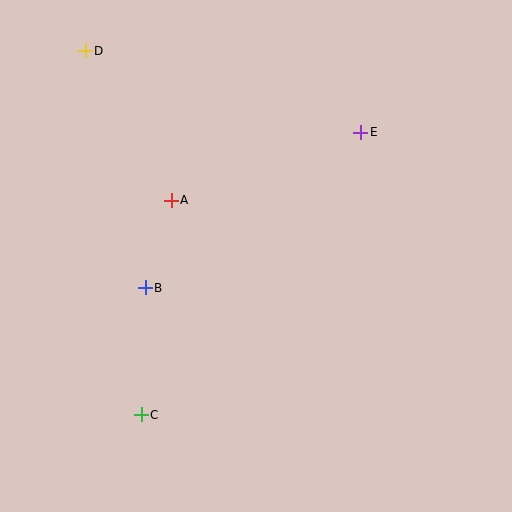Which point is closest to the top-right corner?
Point E is closest to the top-right corner.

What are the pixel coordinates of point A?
Point A is at (171, 200).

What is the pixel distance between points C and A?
The distance between C and A is 217 pixels.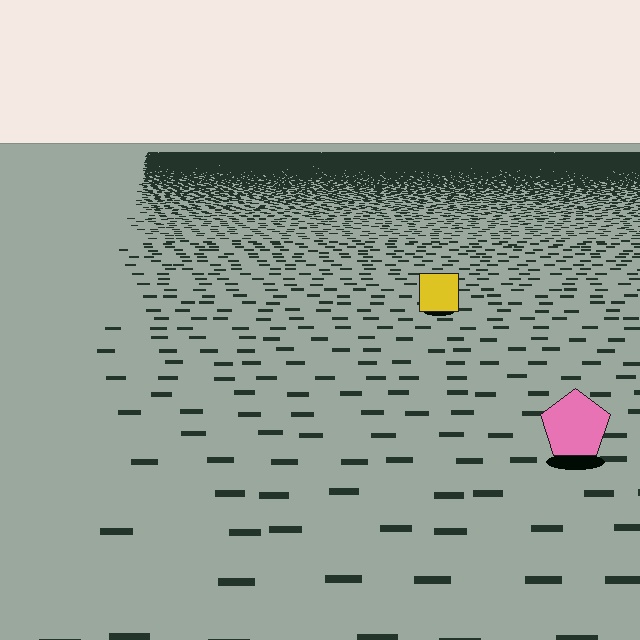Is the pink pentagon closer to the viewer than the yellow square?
Yes. The pink pentagon is closer — you can tell from the texture gradient: the ground texture is coarser near it.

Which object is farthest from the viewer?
The yellow square is farthest from the viewer. It appears smaller and the ground texture around it is denser.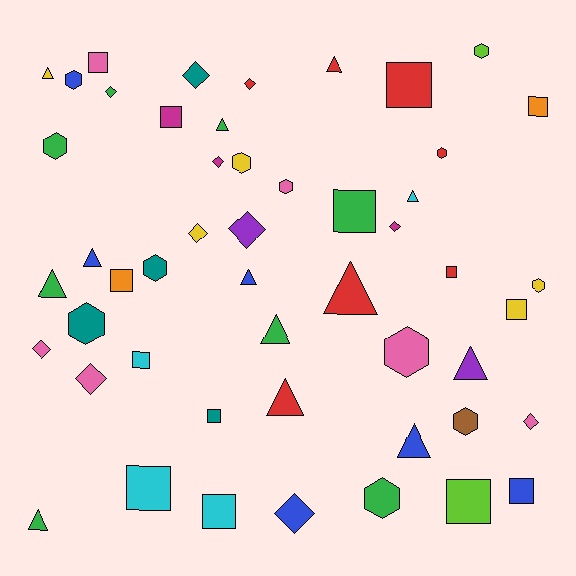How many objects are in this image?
There are 50 objects.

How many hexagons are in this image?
There are 12 hexagons.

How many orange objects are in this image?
There are 2 orange objects.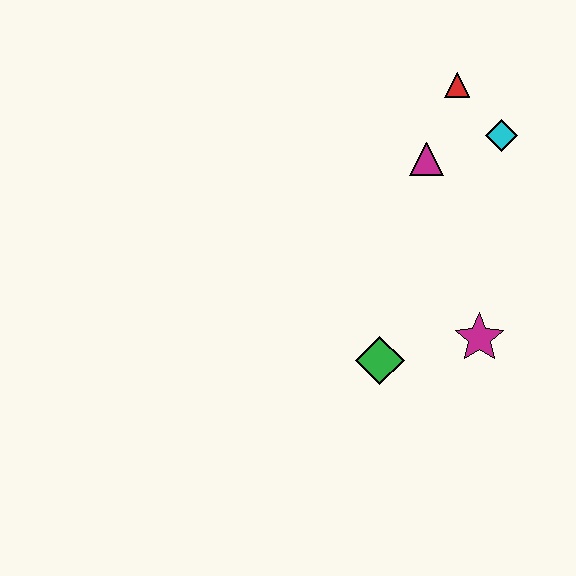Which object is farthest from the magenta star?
The red triangle is farthest from the magenta star.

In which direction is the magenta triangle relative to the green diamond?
The magenta triangle is above the green diamond.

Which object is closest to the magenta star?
The green diamond is closest to the magenta star.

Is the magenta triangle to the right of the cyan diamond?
No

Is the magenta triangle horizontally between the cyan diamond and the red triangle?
No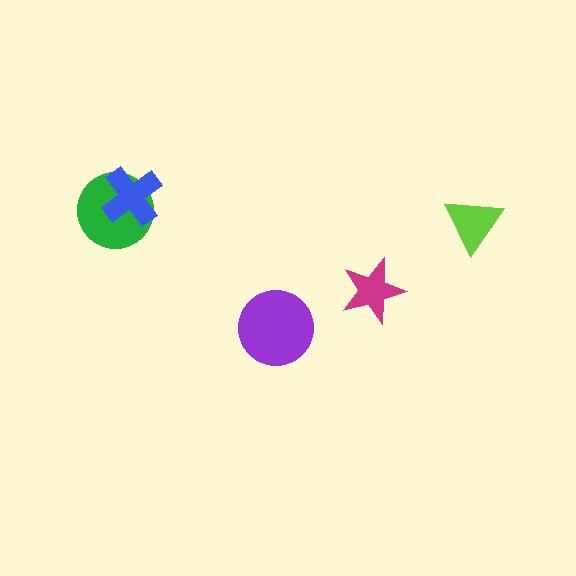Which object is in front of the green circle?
The blue cross is in front of the green circle.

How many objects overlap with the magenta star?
0 objects overlap with the magenta star.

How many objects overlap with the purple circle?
0 objects overlap with the purple circle.